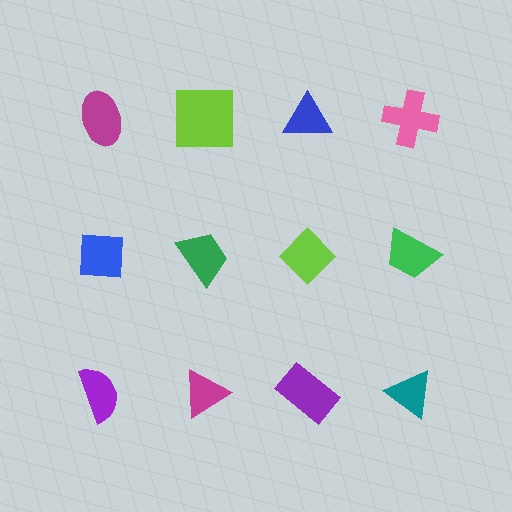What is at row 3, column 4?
A teal triangle.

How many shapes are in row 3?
4 shapes.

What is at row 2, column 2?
A green trapezoid.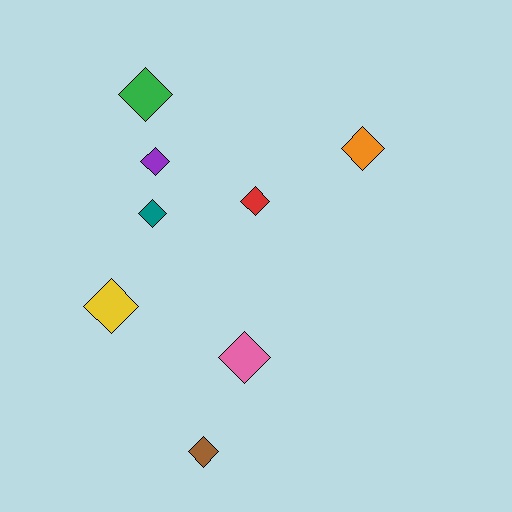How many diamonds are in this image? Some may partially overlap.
There are 8 diamonds.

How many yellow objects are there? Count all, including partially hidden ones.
There is 1 yellow object.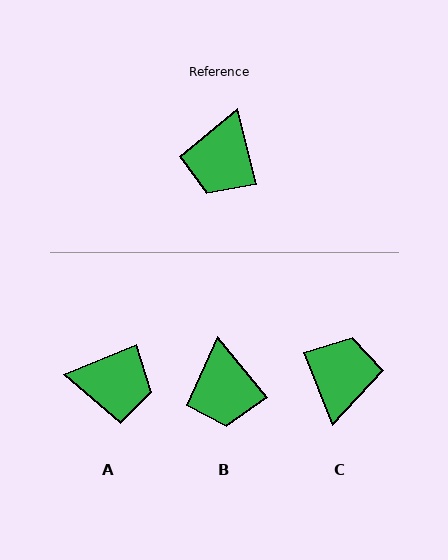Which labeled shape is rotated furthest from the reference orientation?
C, about 173 degrees away.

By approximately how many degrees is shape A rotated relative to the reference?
Approximately 99 degrees counter-clockwise.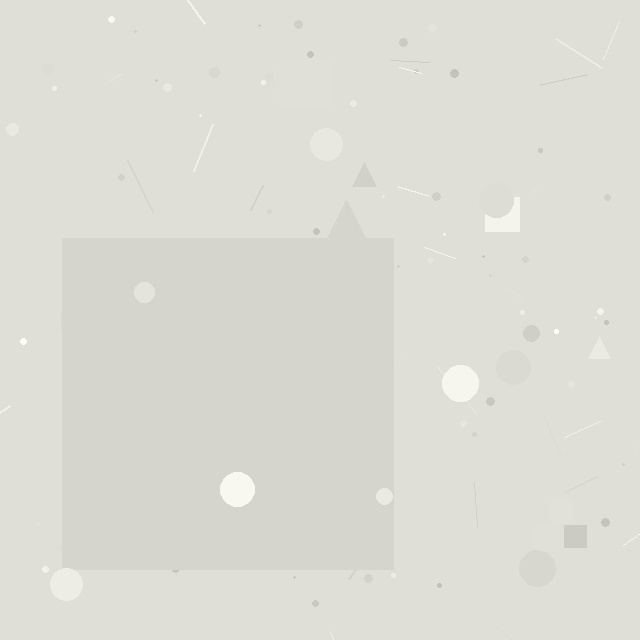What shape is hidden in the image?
A square is hidden in the image.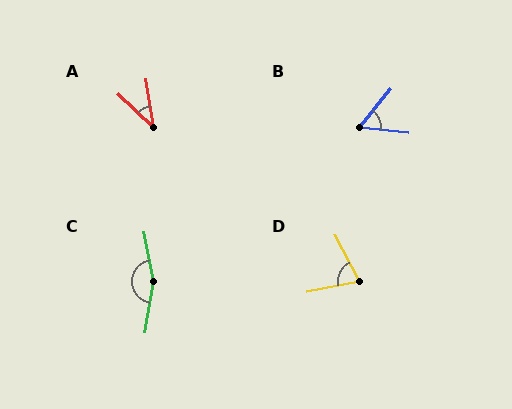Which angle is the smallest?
A, at approximately 38 degrees.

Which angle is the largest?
C, at approximately 159 degrees.